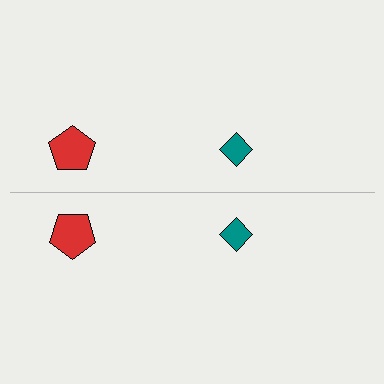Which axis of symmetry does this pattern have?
The pattern has a horizontal axis of symmetry running through the center of the image.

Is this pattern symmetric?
Yes, this pattern has bilateral (reflection) symmetry.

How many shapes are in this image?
There are 4 shapes in this image.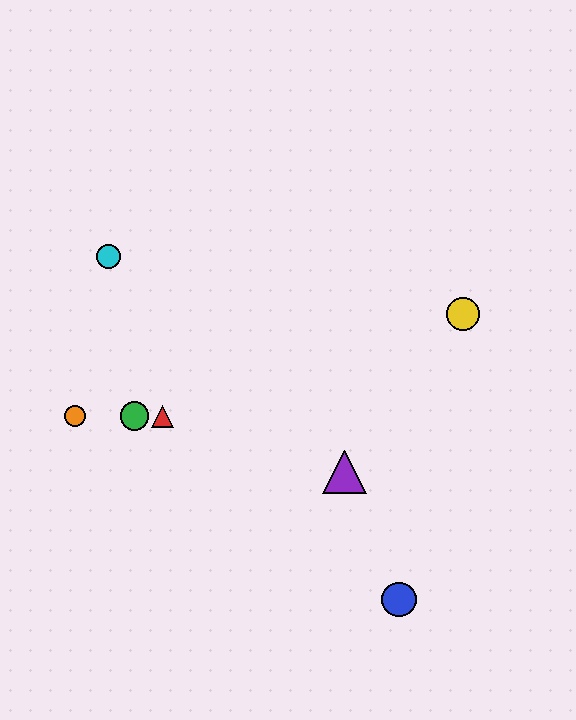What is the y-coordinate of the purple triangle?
The purple triangle is at y≈472.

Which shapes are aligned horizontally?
The red triangle, the green circle, the orange circle are aligned horizontally.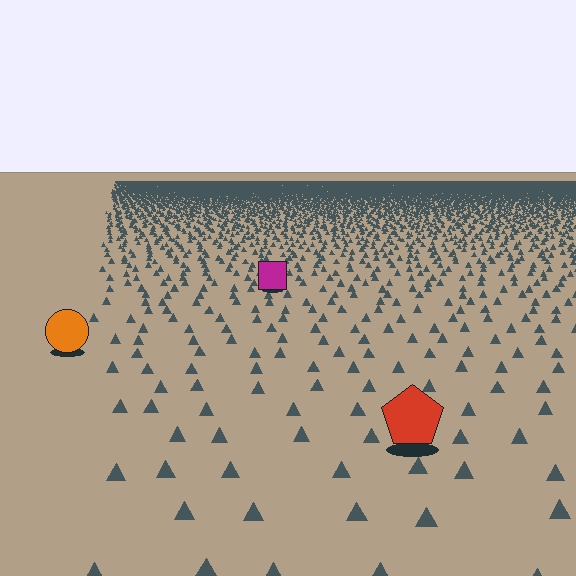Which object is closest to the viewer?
The red pentagon is closest. The texture marks near it are larger and more spread out.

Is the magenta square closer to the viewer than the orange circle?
No. The orange circle is closer — you can tell from the texture gradient: the ground texture is coarser near it.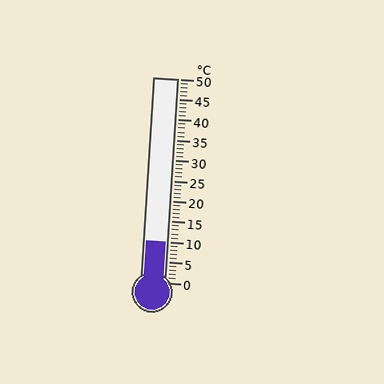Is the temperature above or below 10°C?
The temperature is at 10°C.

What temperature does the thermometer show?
The thermometer shows approximately 10°C.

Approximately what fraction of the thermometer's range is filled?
The thermometer is filled to approximately 20% of its range.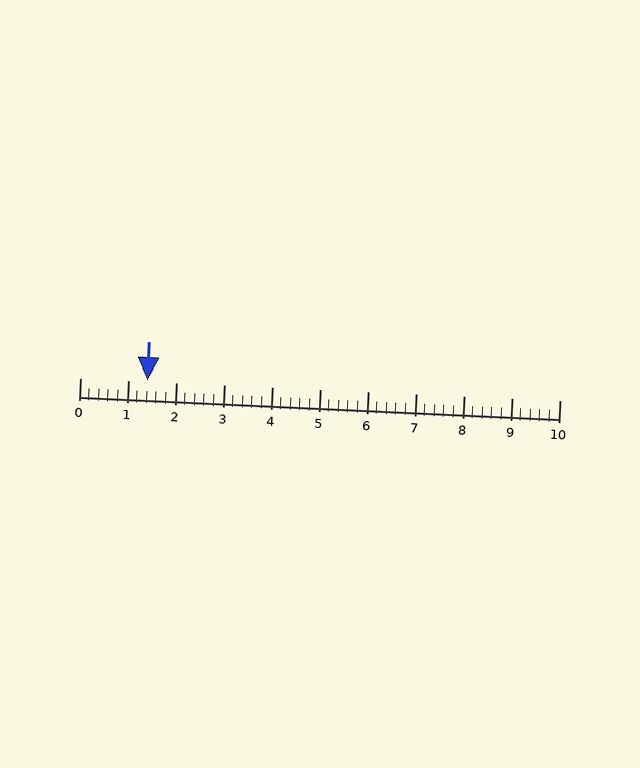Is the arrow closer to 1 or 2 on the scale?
The arrow is closer to 1.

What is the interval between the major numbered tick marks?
The major tick marks are spaced 1 units apart.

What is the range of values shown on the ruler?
The ruler shows values from 0 to 10.